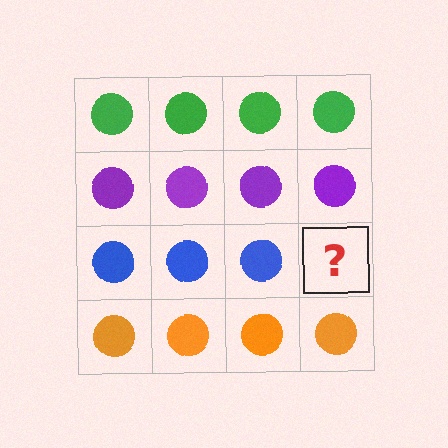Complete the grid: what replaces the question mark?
The question mark should be replaced with a blue circle.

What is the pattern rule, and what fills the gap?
The rule is that each row has a consistent color. The gap should be filled with a blue circle.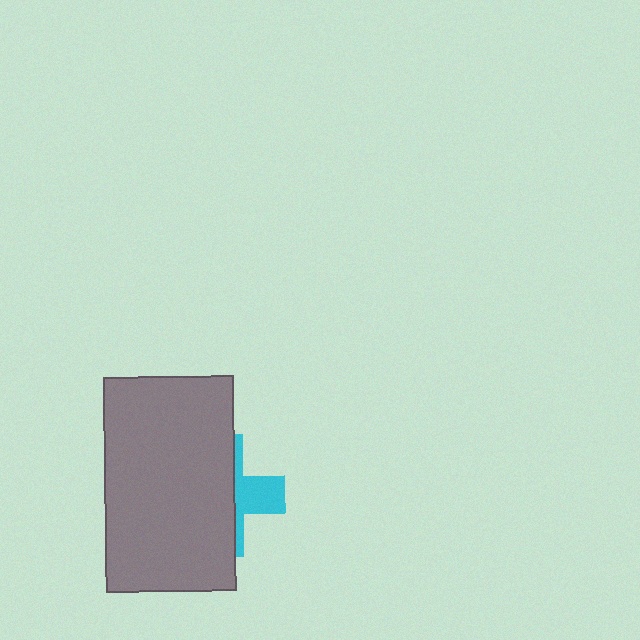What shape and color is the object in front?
The object in front is a gray rectangle.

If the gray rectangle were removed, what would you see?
You would see the complete cyan cross.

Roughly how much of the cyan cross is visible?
A small part of it is visible (roughly 33%).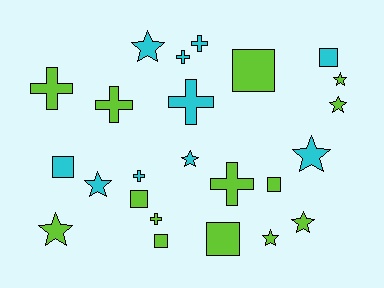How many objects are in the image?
There are 24 objects.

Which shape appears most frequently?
Star, with 9 objects.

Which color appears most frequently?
Lime, with 14 objects.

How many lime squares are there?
There are 5 lime squares.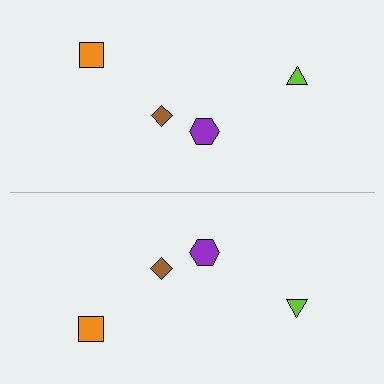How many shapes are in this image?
There are 8 shapes in this image.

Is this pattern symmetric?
Yes, this pattern has bilateral (reflection) symmetry.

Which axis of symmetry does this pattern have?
The pattern has a horizontal axis of symmetry running through the center of the image.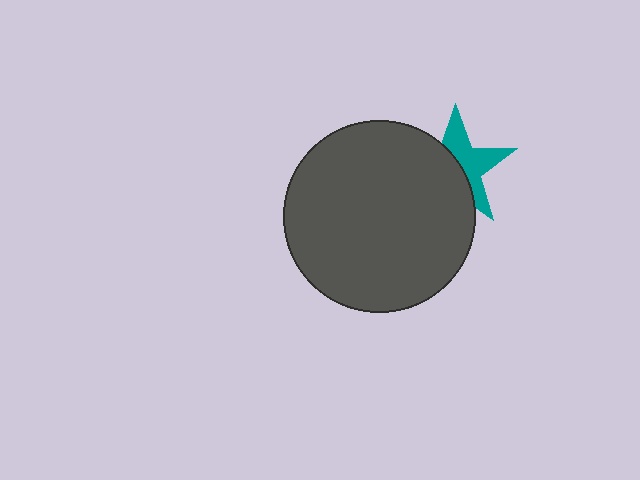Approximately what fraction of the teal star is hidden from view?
Roughly 52% of the teal star is hidden behind the dark gray circle.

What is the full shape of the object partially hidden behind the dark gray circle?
The partially hidden object is a teal star.